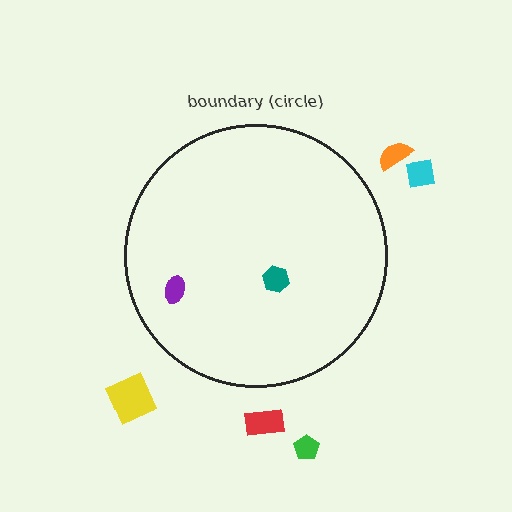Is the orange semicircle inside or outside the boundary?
Outside.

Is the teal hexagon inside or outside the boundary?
Inside.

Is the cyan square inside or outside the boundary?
Outside.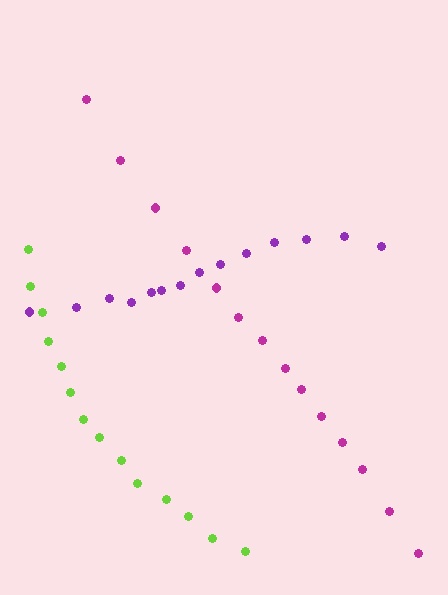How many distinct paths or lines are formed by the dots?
There are 3 distinct paths.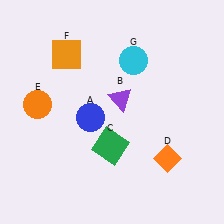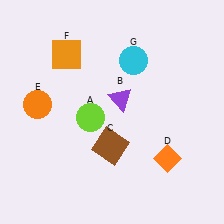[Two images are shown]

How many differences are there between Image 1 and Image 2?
There are 2 differences between the two images.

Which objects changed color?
A changed from blue to lime. C changed from green to brown.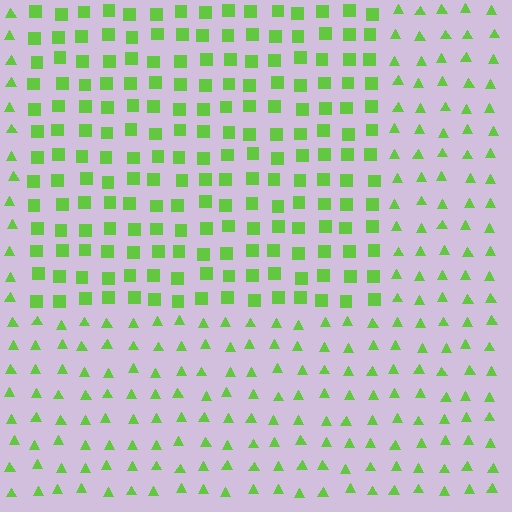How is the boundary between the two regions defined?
The boundary is defined by a change in element shape: squares inside vs. triangles outside. All elements share the same color and spacing.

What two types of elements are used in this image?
The image uses squares inside the rectangle region and triangles outside it.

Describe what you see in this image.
The image is filled with small lime elements arranged in a uniform grid. A rectangle-shaped region contains squares, while the surrounding area contains triangles. The boundary is defined purely by the change in element shape.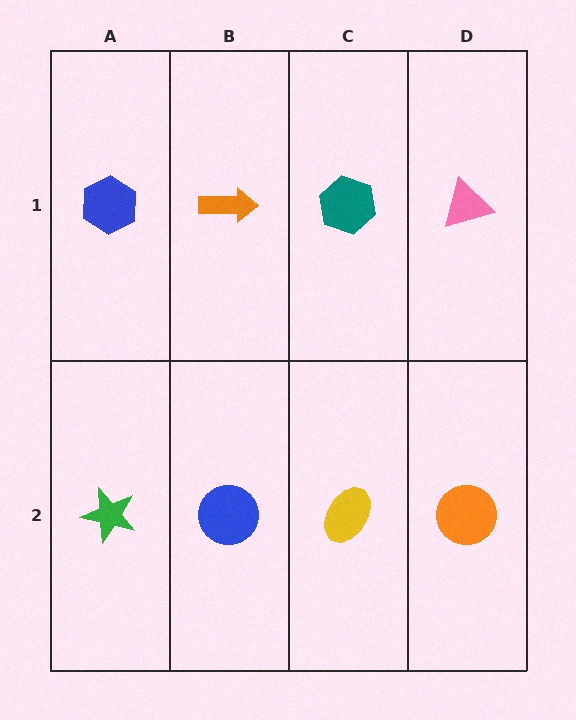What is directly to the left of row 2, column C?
A blue circle.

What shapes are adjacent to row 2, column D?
A pink triangle (row 1, column D), a yellow ellipse (row 2, column C).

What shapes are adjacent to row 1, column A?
A green star (row 2, column A), an orange arrow (row 1, column B).